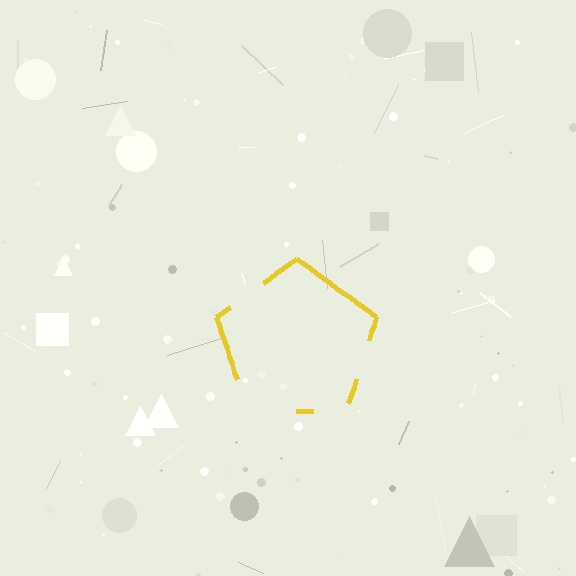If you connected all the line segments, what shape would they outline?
They would outline a pentagon.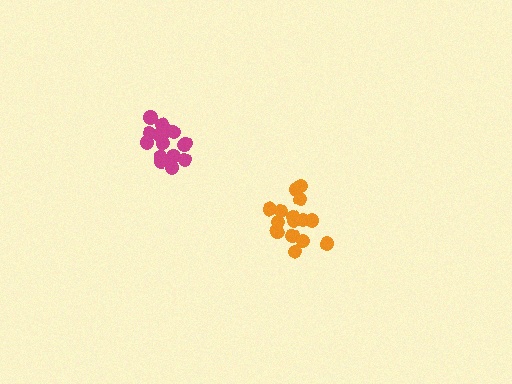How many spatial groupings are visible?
There are 2 spatial groupings.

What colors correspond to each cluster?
The clusters are colored: magenta, orange.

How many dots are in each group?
Group 1: 17 dots, Group 2: 15 dots (32 total).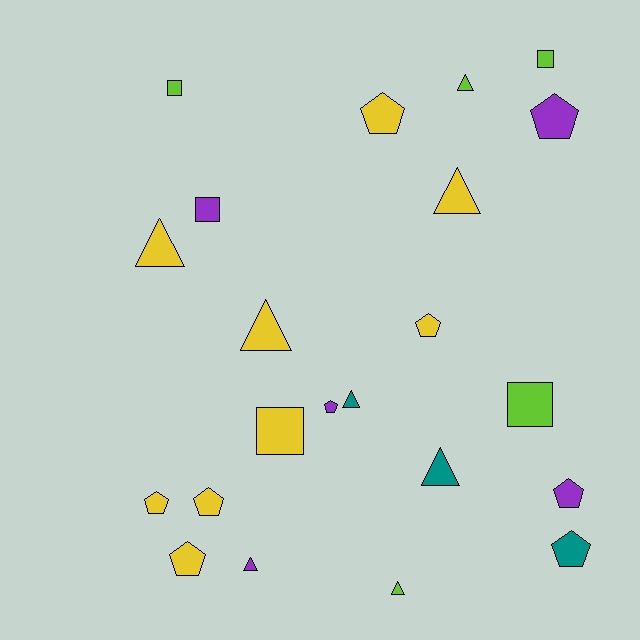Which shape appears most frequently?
Pentagon, with 9 objects.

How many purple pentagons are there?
There are 3 purple pentagons.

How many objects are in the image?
There are 22 objects.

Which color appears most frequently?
Yellow, with 9 objects.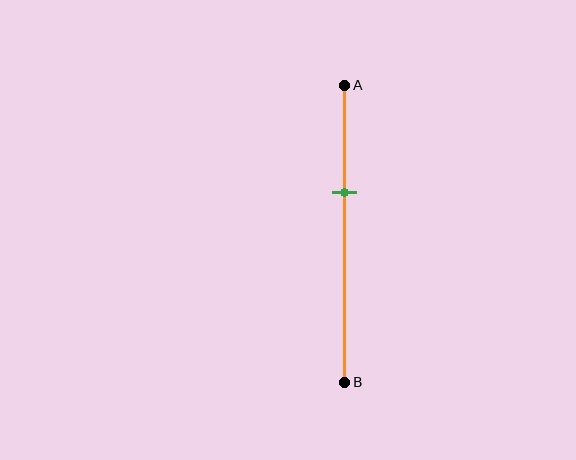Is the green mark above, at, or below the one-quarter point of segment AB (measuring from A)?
The green mark is below the one-quarter point of segment AB.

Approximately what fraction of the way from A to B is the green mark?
The green mark is approximately 35% of the way from A to B.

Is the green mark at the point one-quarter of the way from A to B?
No, the mark is at about 35% from A, not at the 25% one-quarter point.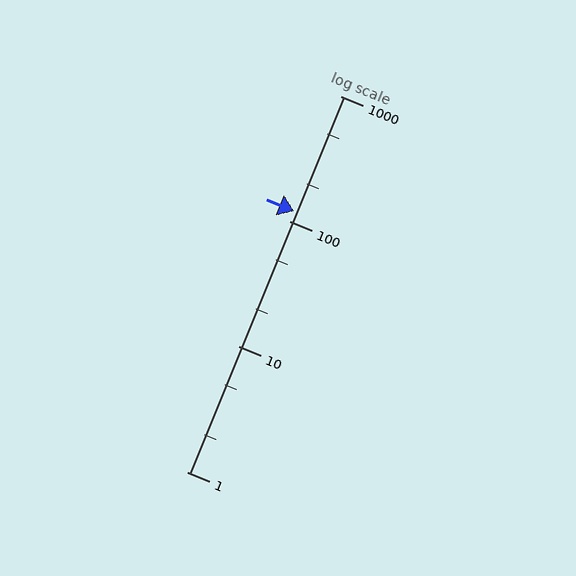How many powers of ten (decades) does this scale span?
The scale spans 3 decades, from 1 to 1000.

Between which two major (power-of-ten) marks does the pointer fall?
The pointer is between 100 and 1000.